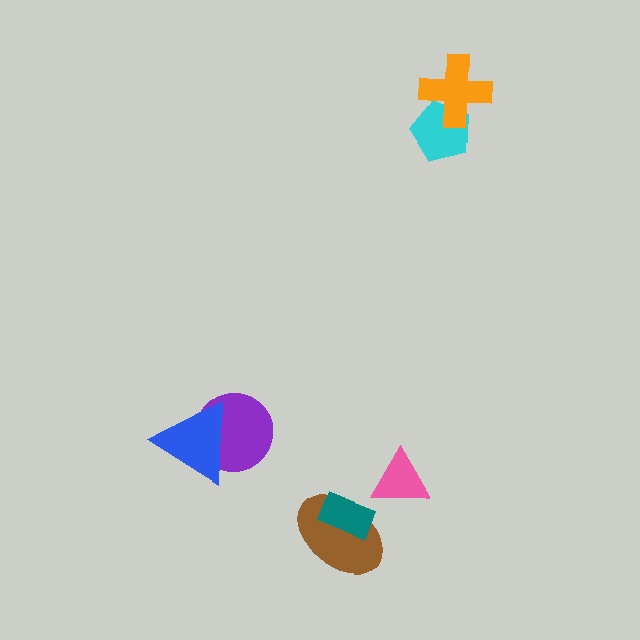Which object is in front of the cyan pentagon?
The orange cross is in front of the cyan pentagon.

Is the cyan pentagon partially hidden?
Yes, it is partially covered by another shape.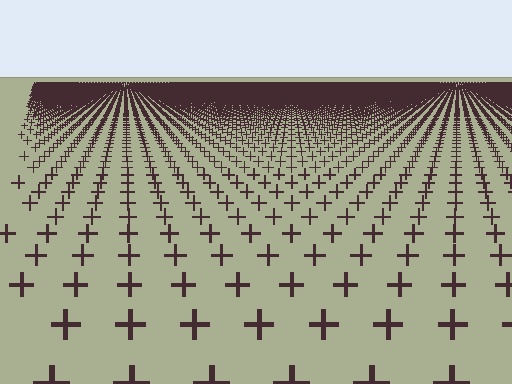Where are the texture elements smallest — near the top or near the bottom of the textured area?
Near the top.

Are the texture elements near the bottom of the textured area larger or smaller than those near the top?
Larger. Near the bottom, elements are closer to the viewer and appear at a bigger on-screen size.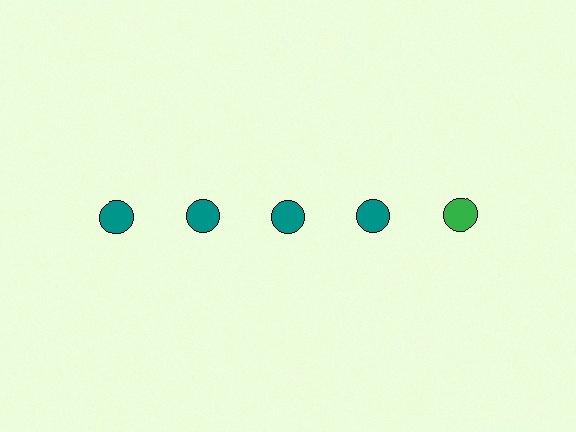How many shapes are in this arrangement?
There are 5 shapes arranged in a grid pattern.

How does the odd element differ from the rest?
It has a different color: green instead of teal.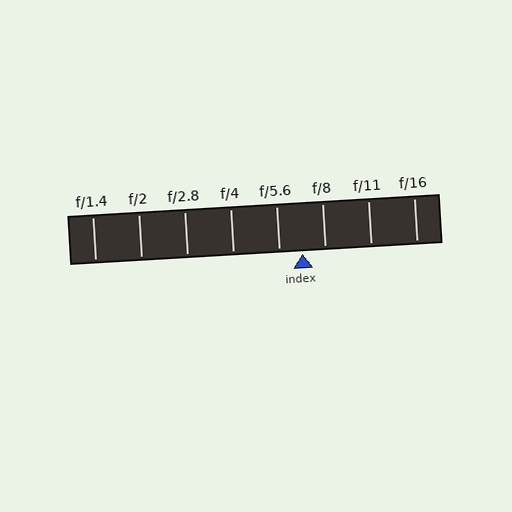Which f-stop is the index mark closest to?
The index mark is closest to f/8.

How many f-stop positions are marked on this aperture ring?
There are 8 f-stop positions marked.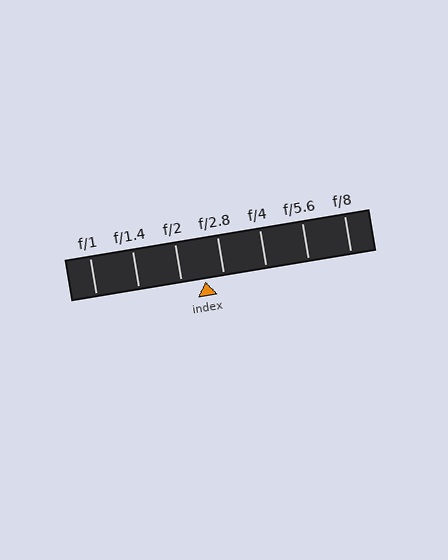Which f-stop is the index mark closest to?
The index mark is closest to f/2.8.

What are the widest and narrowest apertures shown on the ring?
The widest aperture shown is f/1 and the narrowest is f/8.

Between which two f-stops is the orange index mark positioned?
The index mark is between f/2 and f/2.8.